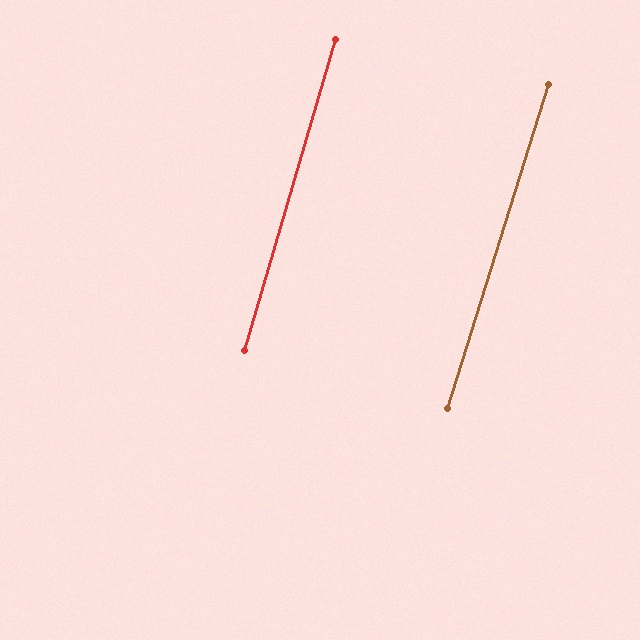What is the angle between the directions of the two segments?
Approximately 1 degree.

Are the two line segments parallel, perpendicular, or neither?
Parallel — their directions differ by only 0.9°.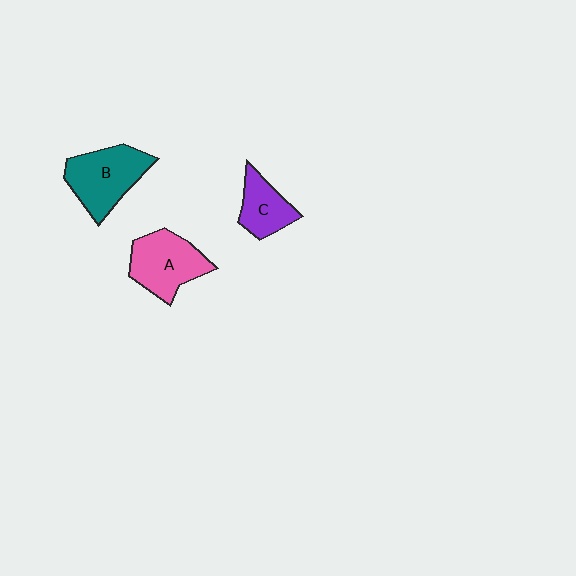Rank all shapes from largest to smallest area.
From largest to smallest: B (teal), A (pink), C (purple).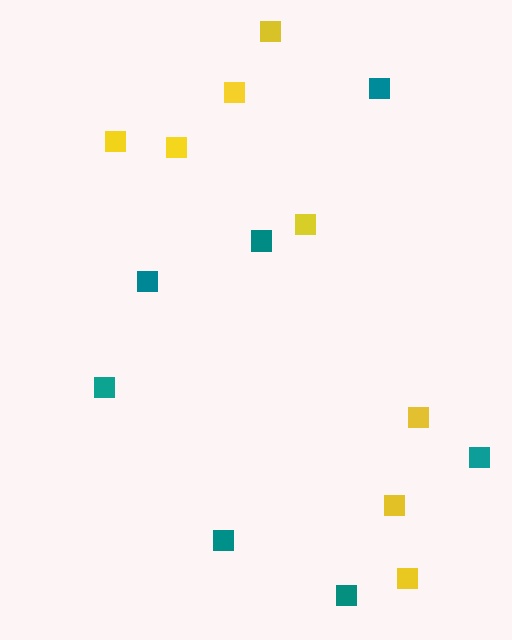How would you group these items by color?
There are 2 groups: one group of teal squares (7) and one group of yellow squares (8).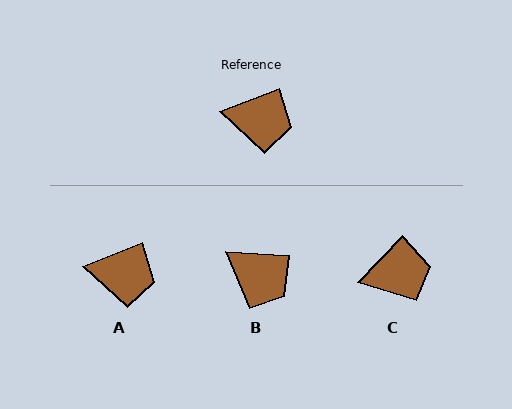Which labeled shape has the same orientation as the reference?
A.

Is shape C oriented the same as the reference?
No, it is off by about 25 degrees.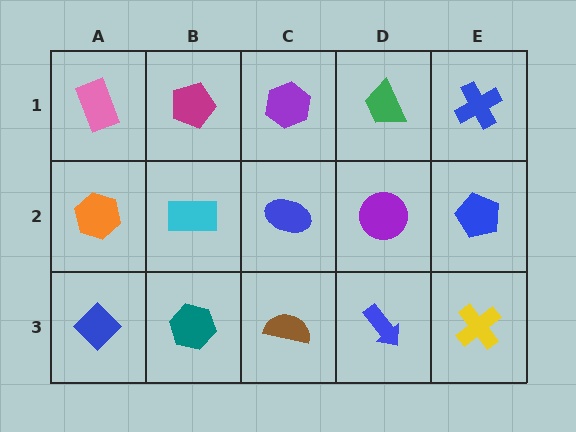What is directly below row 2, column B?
A teal hexagon.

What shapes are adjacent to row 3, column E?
A blue pentagon (row 2, column E), a blue arrow (row 3, column D).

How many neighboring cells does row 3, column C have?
3.